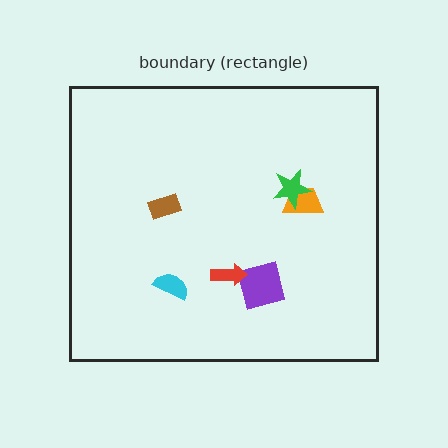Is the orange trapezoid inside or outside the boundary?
Inside.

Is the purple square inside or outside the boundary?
Inside.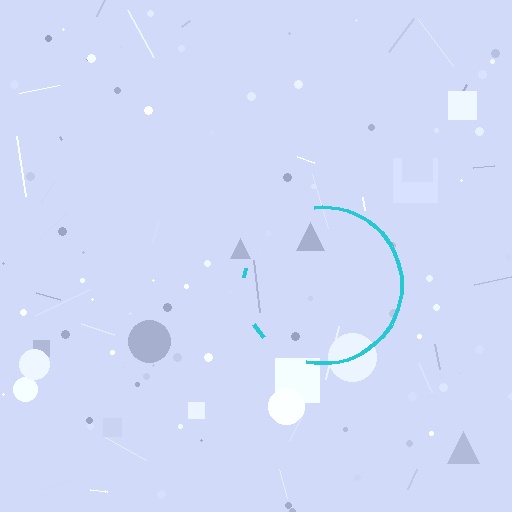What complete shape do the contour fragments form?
The contour fragments form a circle.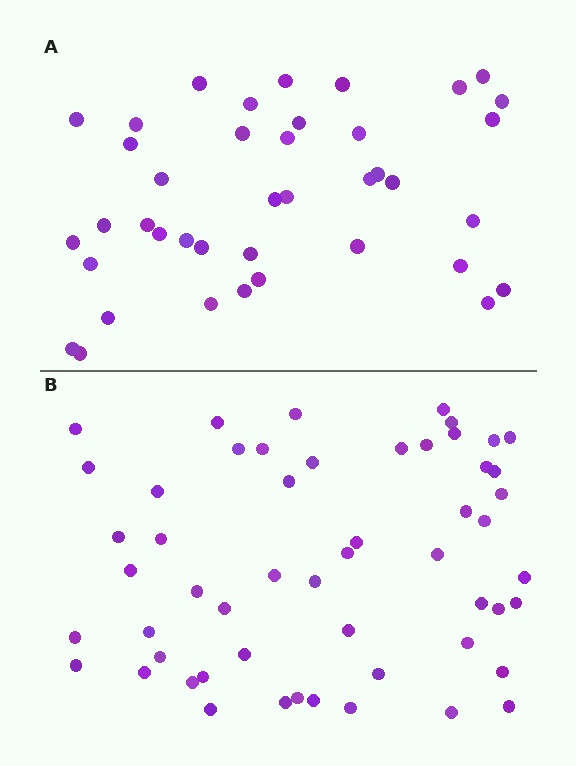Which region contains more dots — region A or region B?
Region B (the bottom region) has more dots.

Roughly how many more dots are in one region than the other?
Region B has approximately 15 more dots than region A.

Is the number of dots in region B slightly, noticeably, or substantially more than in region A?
Region B has noticeably more, but not dramatically so. The ratio is roughly 1.4 to 1.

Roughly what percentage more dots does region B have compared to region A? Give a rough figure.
About 35% more.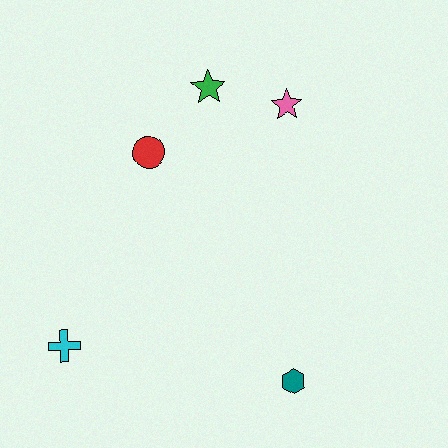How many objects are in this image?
There are 5 objects.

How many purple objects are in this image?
There are no purple objects.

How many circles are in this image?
There is 1 circle.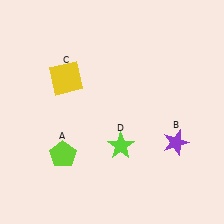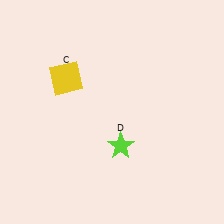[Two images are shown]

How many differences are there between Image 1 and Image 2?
There are 2 differences between the two images.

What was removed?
The purple star (B), the lime pentagon (A) were removed in Image 2.